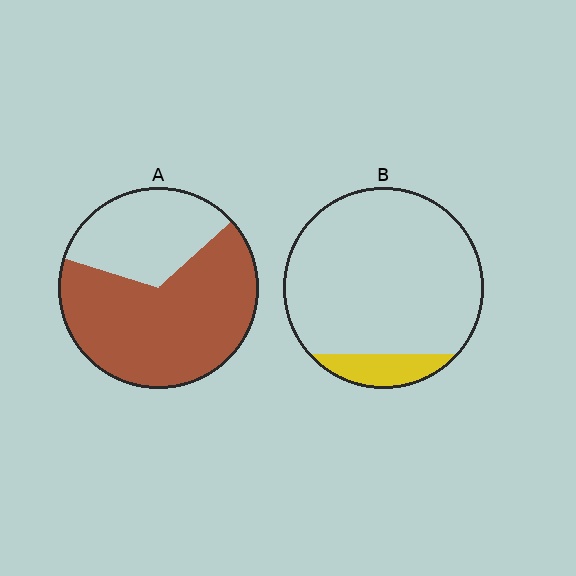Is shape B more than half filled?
No.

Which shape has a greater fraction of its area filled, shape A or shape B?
Shape A.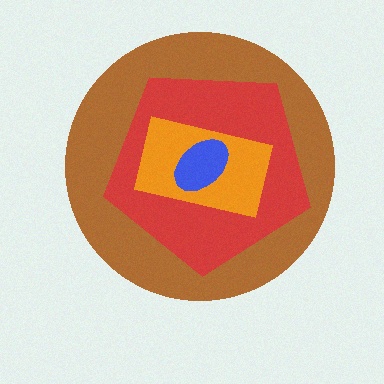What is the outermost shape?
The brown circle.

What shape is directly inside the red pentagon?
The orange rectangle.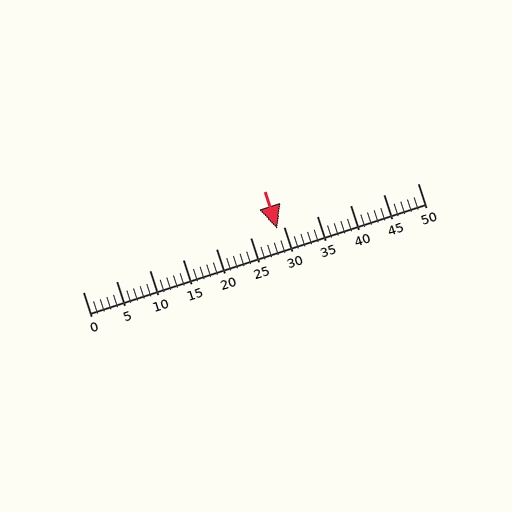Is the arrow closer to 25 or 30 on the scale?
The arrow is closer to 30.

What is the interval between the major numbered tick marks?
The major tick marks are spaced 5 units apart.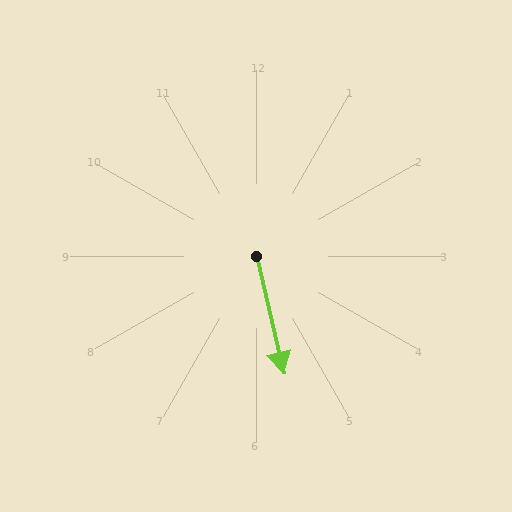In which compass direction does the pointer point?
South.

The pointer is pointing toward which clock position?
Roughly 6 o'clock.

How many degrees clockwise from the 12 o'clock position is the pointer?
Approximately 167 degrees.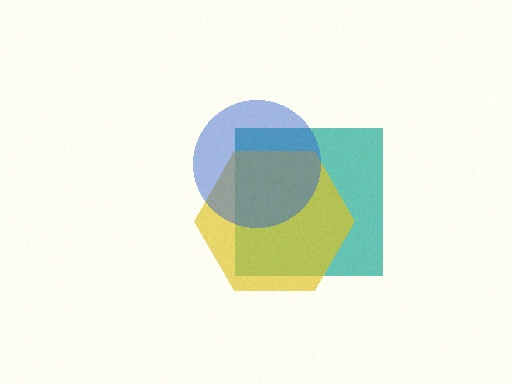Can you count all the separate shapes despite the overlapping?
Yes, there are 3 separate shapes.